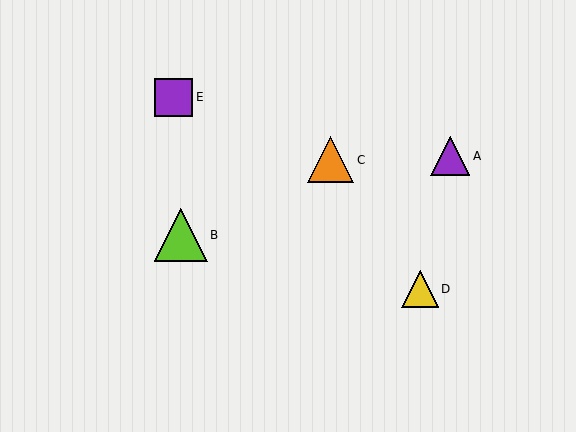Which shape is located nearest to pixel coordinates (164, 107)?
The purple square (labeled E) at (174, 97) is nearest to that location.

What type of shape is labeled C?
Shape C is an orange triangle.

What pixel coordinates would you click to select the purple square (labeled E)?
Click at (174, 97) to select the purple square E.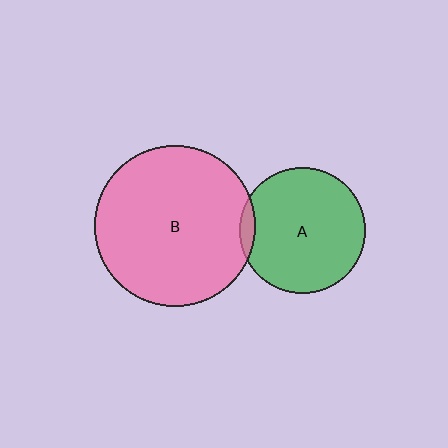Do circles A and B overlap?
Yes.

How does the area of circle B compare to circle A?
Approximately 1.6 times.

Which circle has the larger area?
Circle B (pink).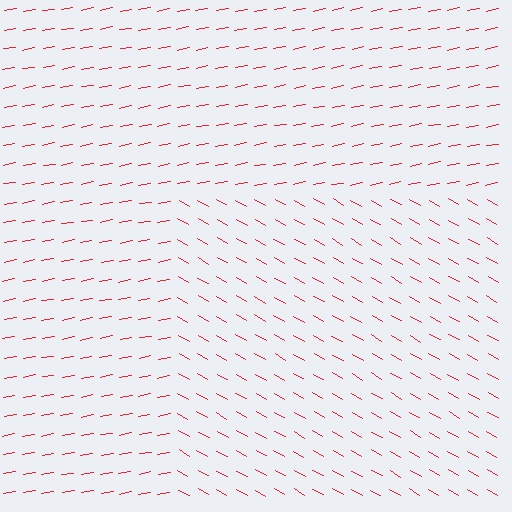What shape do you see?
I see a rectangle.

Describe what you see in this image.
The image is filled with small red line segments. A rectangle region in the image has lines oriented differently from the surrounding lines, creating a visible texture boundary.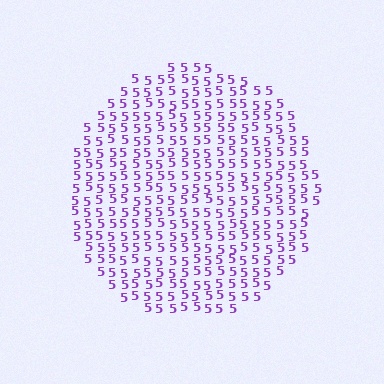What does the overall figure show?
The overall figure shows a circle.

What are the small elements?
The small elements are digit 5's.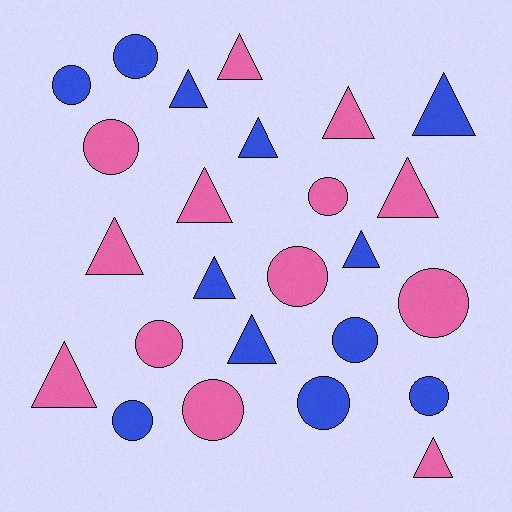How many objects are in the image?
There are 25 objects.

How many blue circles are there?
There are 6 blue circles.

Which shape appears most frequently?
Triangle, with 13 objects.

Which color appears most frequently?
Pink, with 13 objects.